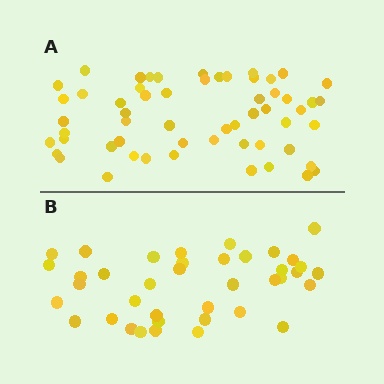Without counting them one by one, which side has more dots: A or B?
Region A (the top region) has more dots.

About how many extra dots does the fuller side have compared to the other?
Region A has approximately 20 more dots than region B.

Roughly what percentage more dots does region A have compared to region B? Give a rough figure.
About 45% more.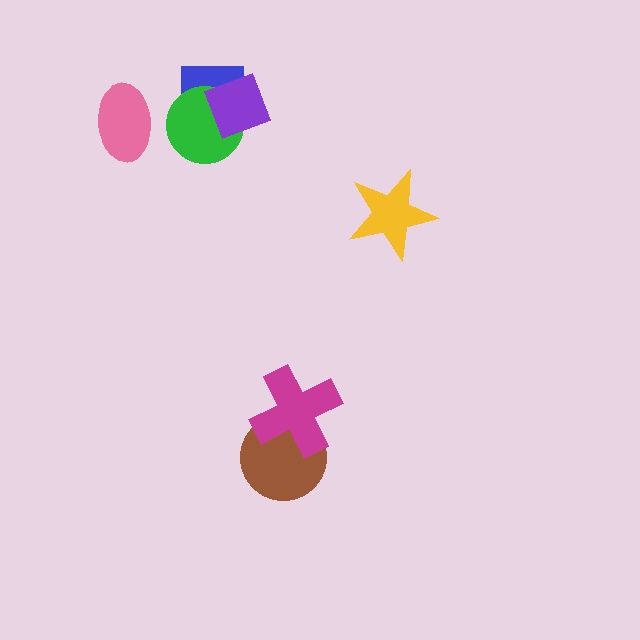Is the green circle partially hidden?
Yes, it is partially covered by another shape.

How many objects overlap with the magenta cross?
1 object overlaps with the magenta cross.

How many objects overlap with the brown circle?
1 object overlaps with the brown circle.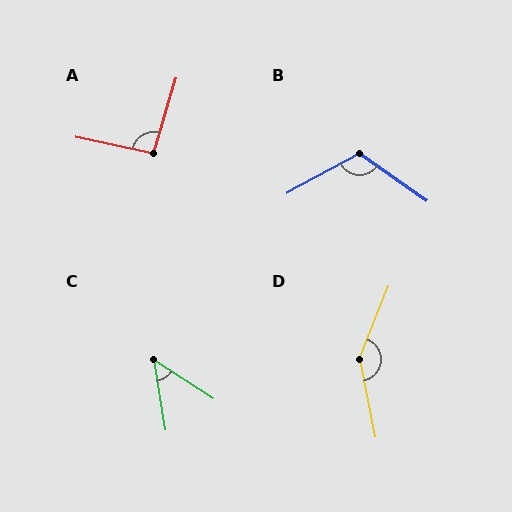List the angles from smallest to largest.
C (48°), A (94°), B (116°), D (147°).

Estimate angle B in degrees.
Approximately 116 degrees.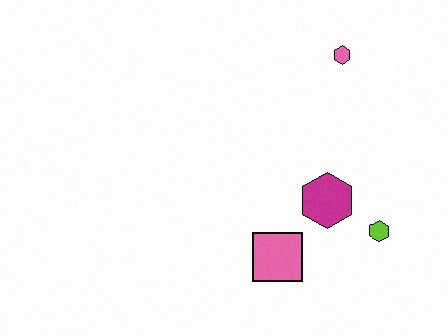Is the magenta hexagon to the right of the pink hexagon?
No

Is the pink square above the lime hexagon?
No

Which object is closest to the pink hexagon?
The magenta hexagon is closest to the pink hexagon.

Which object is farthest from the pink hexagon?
The pink square is farthest from the pink hexagon.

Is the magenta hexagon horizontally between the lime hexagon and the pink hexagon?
No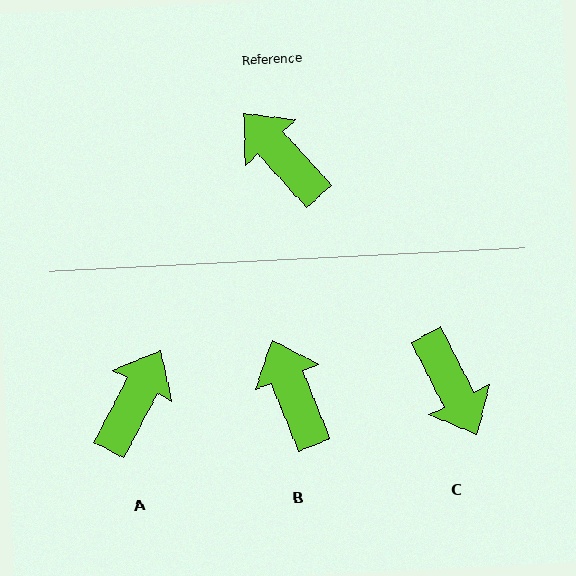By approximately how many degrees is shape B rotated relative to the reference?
Approximately 21 degrees clockwise.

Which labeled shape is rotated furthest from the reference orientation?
C, about 165 degrees away.